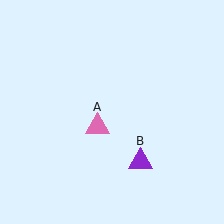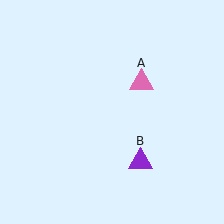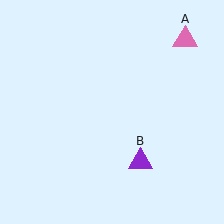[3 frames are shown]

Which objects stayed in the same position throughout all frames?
Purple triangle (object B) remained stationary.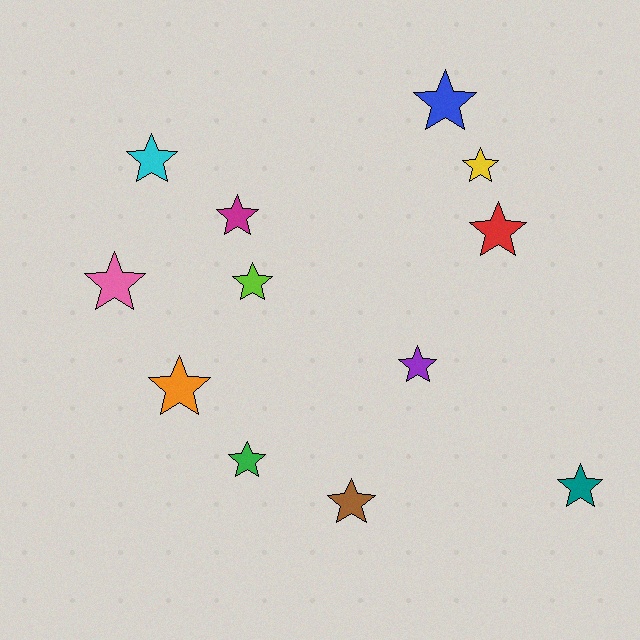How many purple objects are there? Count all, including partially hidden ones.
There is 1 purple object.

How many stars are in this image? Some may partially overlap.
There are 12 stars.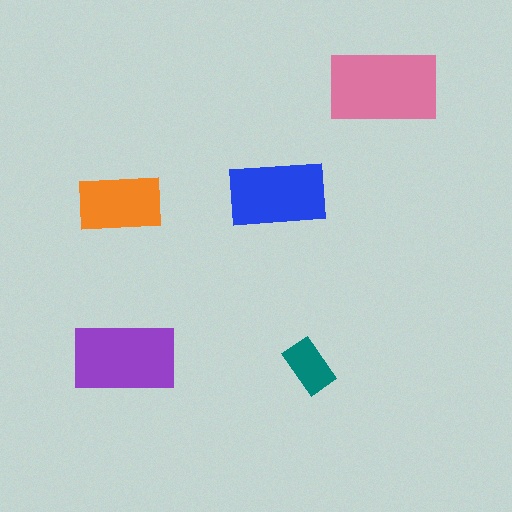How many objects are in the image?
There are 5 objects in the image.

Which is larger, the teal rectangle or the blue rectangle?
The blue one.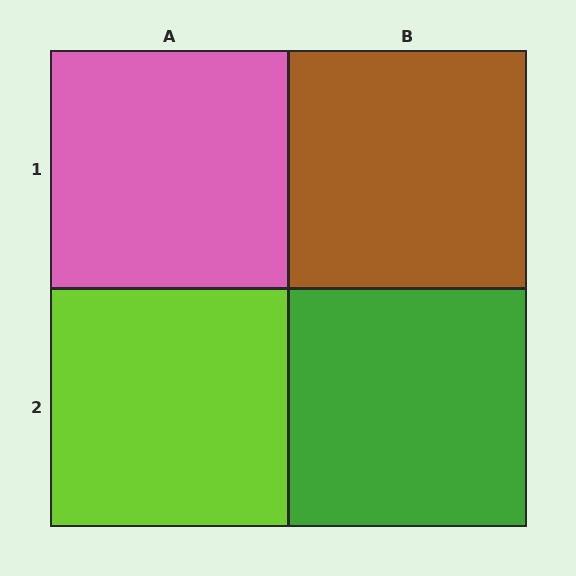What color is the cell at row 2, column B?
Green.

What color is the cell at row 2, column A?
Lime.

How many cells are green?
1 cell is green.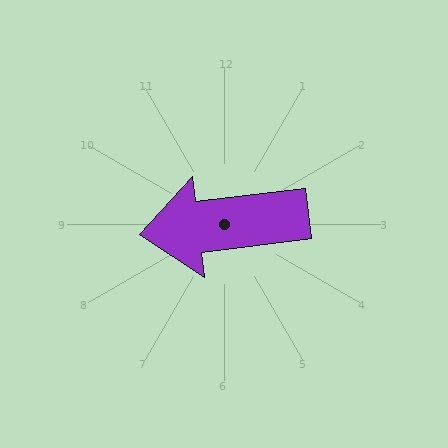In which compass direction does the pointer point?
West.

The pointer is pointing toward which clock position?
Roughly 9 o'clock.